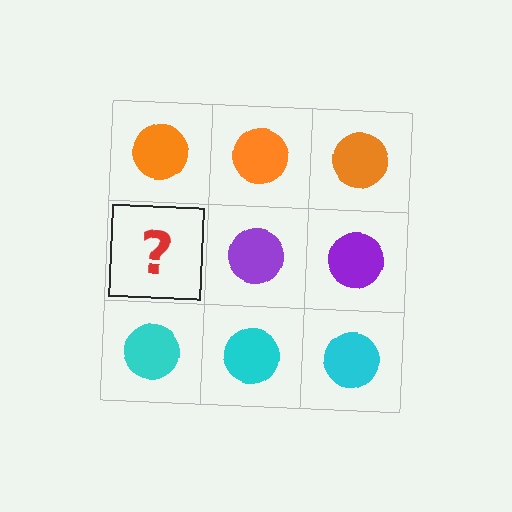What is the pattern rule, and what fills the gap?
The rule is that each row has a consistent color. The gap should be filled with a purple circle.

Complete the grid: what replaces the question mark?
The question mark should be replaced with a purple circle.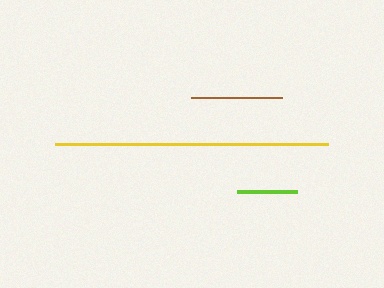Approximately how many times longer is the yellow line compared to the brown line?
The yellow line is approximately 3.0 times the length of the brown line.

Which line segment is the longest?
The yellow line is the longest at approximately 273 pixels.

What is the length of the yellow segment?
The yellow segment is approximately 273 pixels long.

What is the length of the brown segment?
The brown segment is approximately 91 pixels long.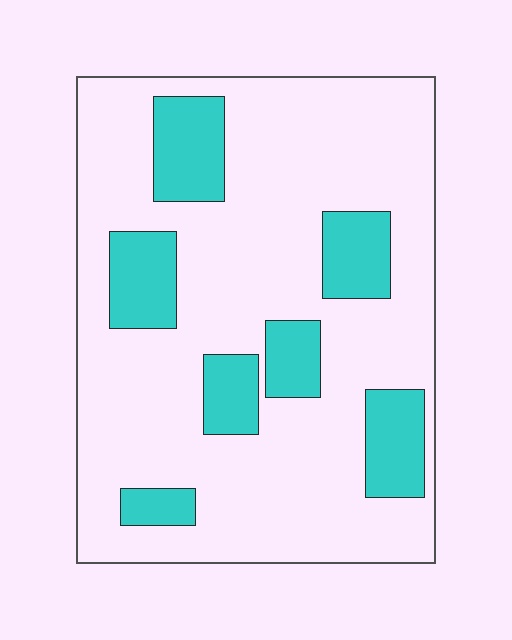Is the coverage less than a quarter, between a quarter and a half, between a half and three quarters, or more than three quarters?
Less than a quarter.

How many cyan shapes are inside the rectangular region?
7.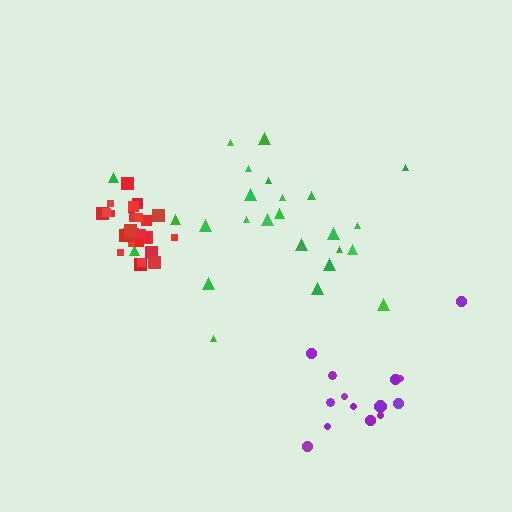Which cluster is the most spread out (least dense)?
Green.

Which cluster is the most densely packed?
Red.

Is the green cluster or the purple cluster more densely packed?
Purple.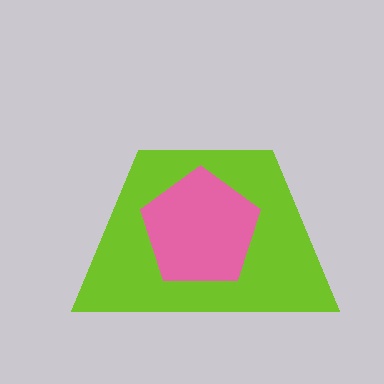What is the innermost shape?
The pink pentagon.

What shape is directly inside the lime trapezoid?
The pink pentagon.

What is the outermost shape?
The lime trapezoid.